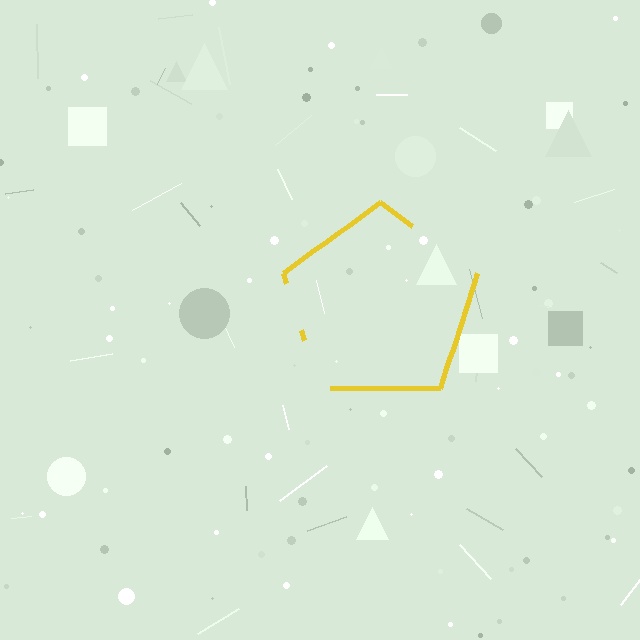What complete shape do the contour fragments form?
The contour fragments form a pentagon.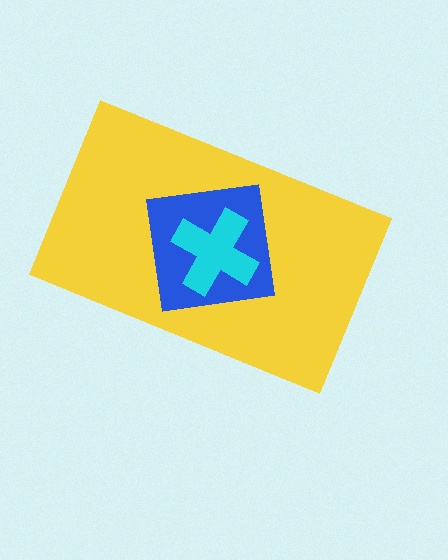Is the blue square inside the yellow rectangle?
Yes.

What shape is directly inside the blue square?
The cyan cross.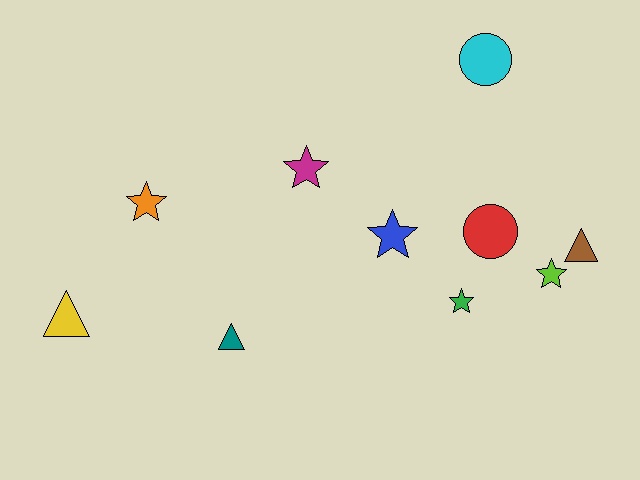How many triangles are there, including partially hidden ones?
There are 3 triangles.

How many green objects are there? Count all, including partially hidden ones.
There is 1 green object.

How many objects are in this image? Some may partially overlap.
There are 10 objects.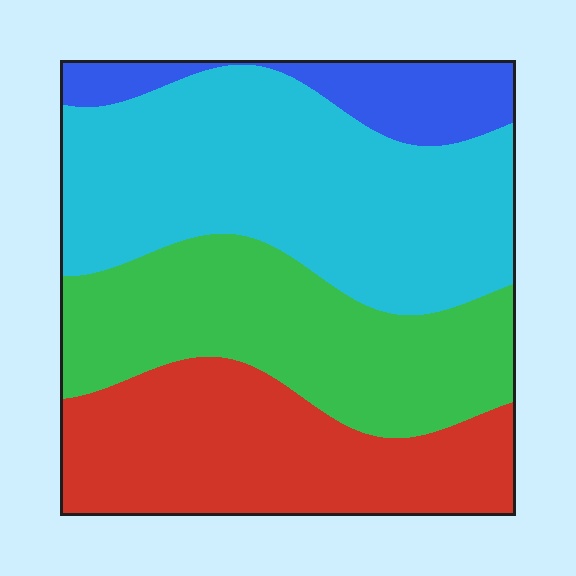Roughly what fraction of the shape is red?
Red covers around 25% of the shape.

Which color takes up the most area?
Cyan, at roughly 35%.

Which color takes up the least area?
Blue, at roughly 10%.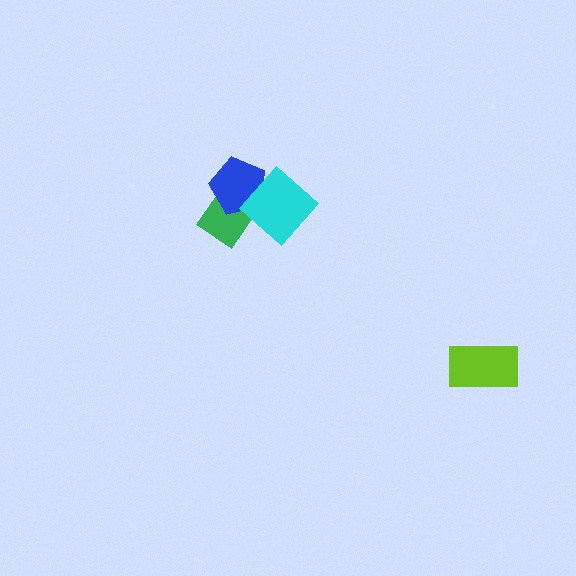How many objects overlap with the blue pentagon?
2 objects overlap with the blue pentagon.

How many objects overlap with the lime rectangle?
0 objects overlap with the lime rectangle.